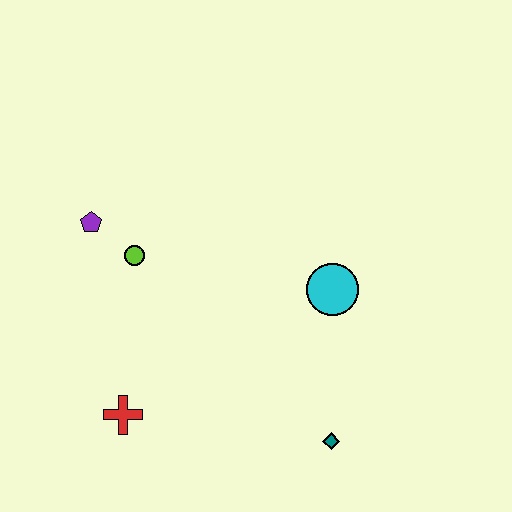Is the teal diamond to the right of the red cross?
Yes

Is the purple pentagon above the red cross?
Yes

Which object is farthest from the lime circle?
The teal diamond is farthest from the lime circle.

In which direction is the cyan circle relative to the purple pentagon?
The cyan circle is to the right of the purple pentagon.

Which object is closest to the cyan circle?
The teal diamond is closest to the cyan circle.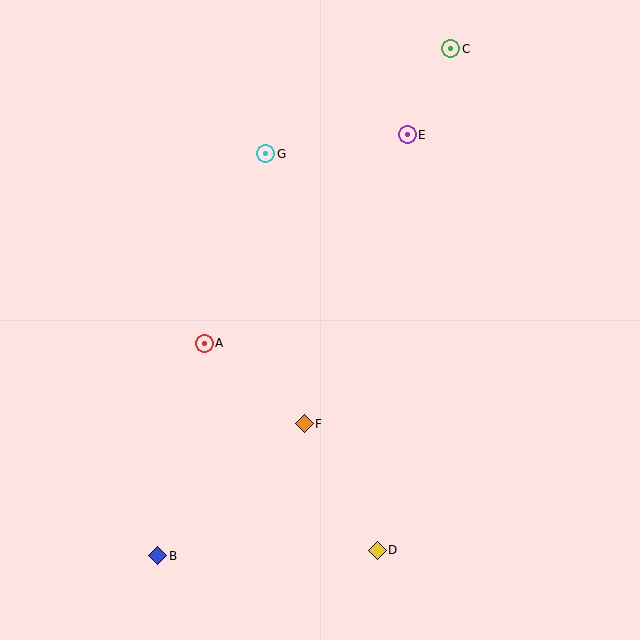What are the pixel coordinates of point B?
Point B is at (158, 556).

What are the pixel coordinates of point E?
Point E is at (407, 135).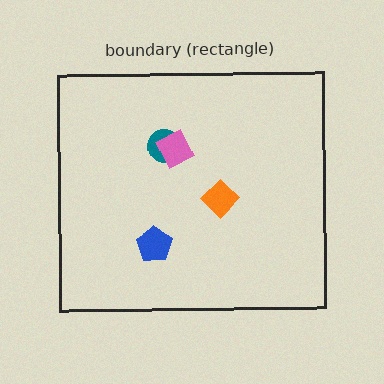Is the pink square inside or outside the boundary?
Inside.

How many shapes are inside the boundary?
4 inside, 0 outside.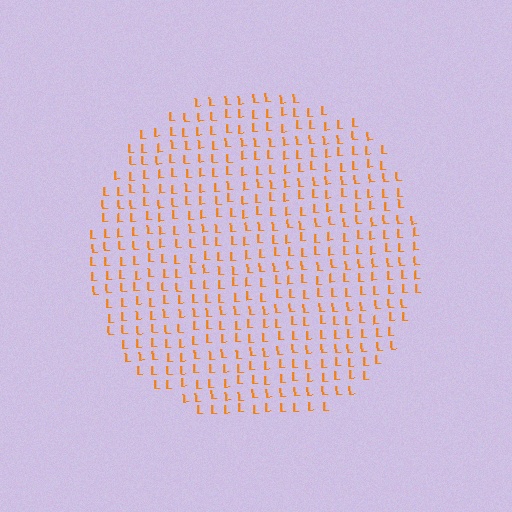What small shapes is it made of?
It is made of small letter L's.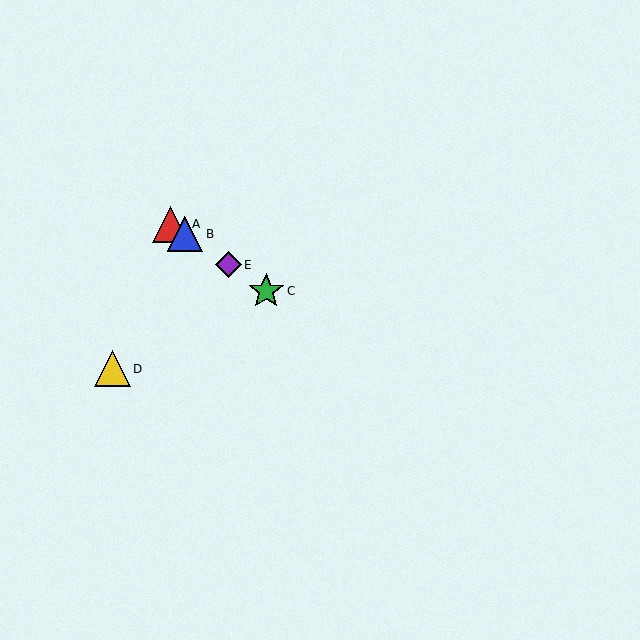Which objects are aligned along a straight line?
Objects A, B, C, E are aligned along a straight line.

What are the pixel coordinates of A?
Object A is at (171, 224).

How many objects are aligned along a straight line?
4 objects (A, B, C, E) are aligned along a straight line.